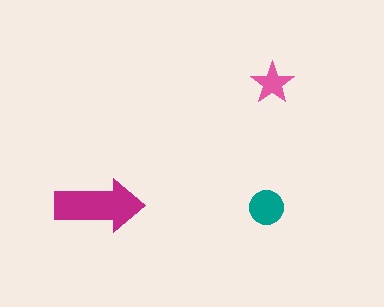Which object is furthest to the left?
The magenta arrow is leftmost.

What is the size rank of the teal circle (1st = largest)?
2nd.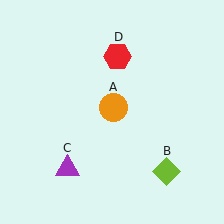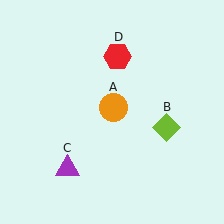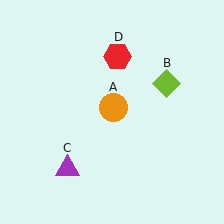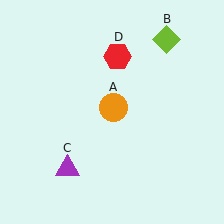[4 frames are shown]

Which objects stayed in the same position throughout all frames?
Orange circle (object A) and purple triangle (object C) and red hexagon (object D) remained stationary.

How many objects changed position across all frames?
1 object changed position: lime diamond (object B).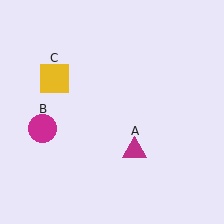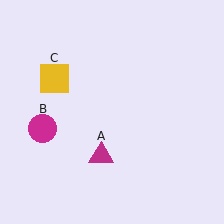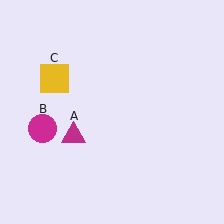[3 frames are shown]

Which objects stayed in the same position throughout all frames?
Magenta circle (object B) and yellow square (object C) remained stationary.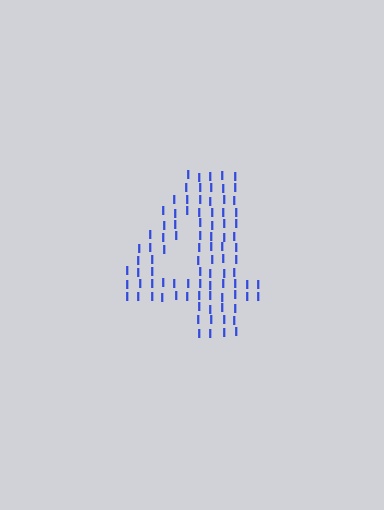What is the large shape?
The large shape is the digit 4.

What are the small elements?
The small elements are letter I's.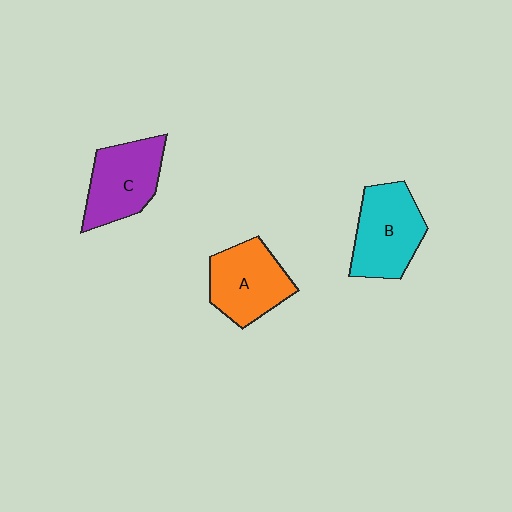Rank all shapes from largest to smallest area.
From largest to smallest: B (cyan), A (orange), C (purple).